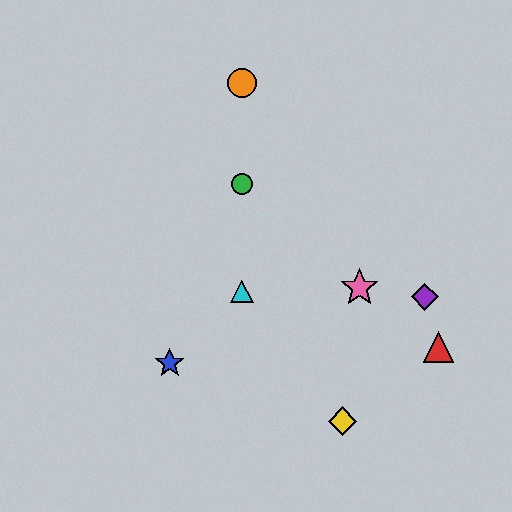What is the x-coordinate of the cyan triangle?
The cyan triangle is at x≈242.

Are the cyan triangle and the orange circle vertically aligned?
Yes, both are at x≈242.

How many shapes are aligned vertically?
3 shapes (the green circle, the orange circle, the cyan triangle) are aligned vertically.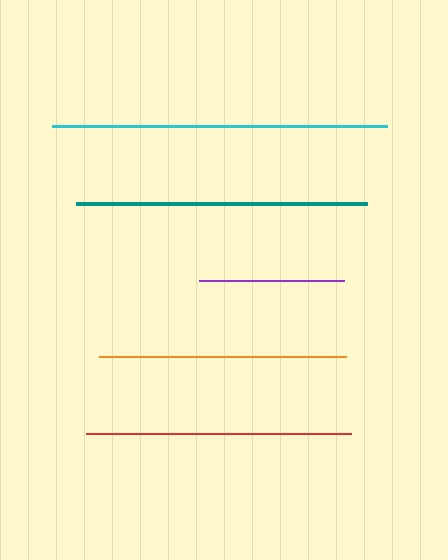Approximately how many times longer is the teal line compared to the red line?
The teal line is approximately 1.1 times the length of the red line.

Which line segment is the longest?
The cyan line is the longest at approximately 335 pixels.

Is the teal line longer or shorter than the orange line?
The teal line is longer than the orange line.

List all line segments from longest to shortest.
From longest to shortest: cyan, teal, red, orange, purple.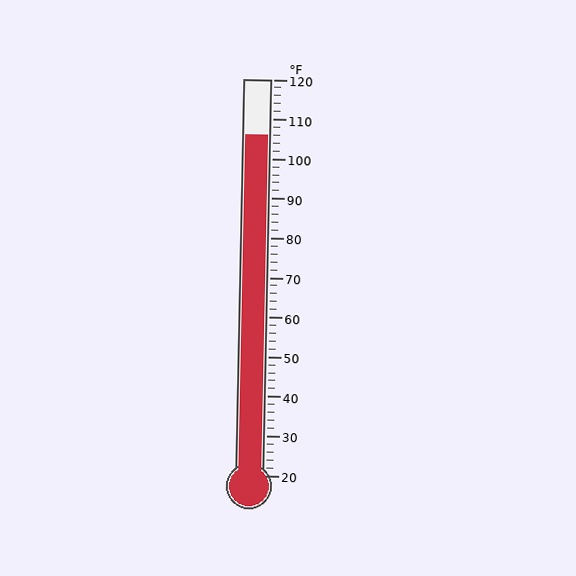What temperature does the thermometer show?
The thermometer shows approximately 106°F.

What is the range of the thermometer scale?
The thermometer scale ranges from 20°F to 120°F.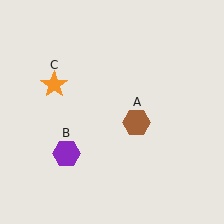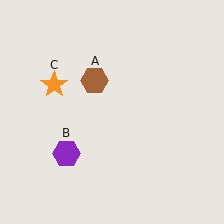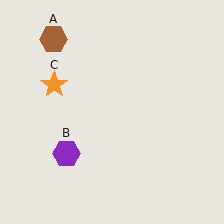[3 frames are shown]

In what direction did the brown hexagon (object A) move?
The brown hexagon (object A) moved up and to the left.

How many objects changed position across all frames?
1 object changed position: brown hexagon (object A).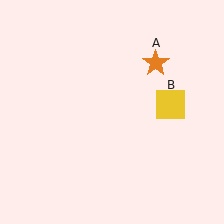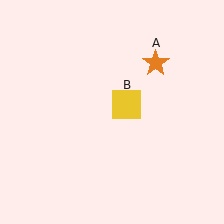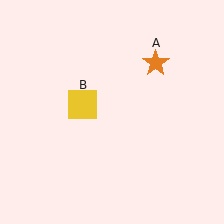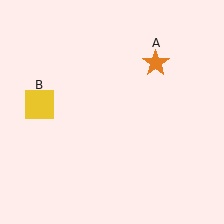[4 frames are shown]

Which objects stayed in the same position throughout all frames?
Orange star (object A) remained stationary.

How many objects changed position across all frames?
1 object changed position: yellow square (object B).